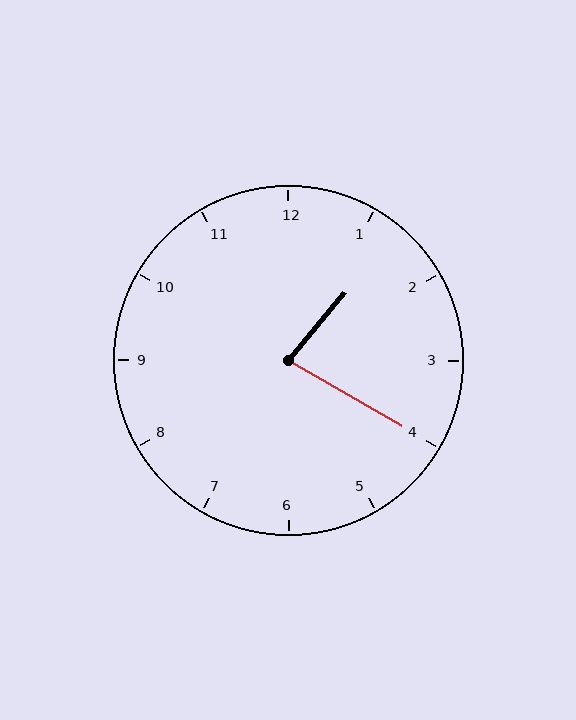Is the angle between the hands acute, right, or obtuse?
It is acute.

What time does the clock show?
1:20.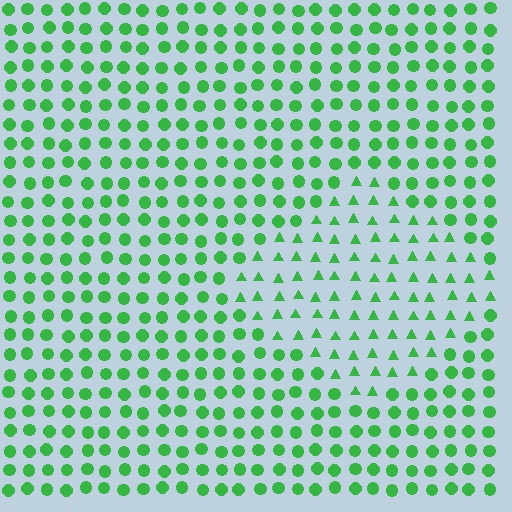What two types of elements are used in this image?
The image uses triangles inside the diamond region and circles outside it.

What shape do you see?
I see a diamond.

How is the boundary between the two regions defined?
The boundary is defined by a change in element shape: triangles inside vs. circles outside. All elements share the same color and spacing.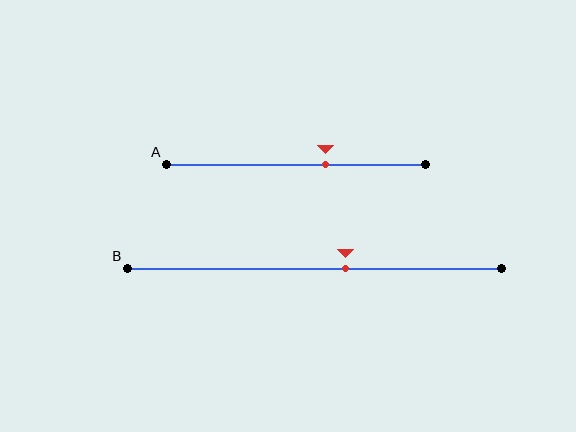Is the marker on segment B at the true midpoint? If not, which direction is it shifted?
No, the marker on segment B is shifted to the right by about 8% of the segment length.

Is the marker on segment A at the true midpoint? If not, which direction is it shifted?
No, the marker on segment A is shifted to the right by about 11% of the segment length.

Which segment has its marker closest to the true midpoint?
Segment B has its marker closest to the true midpoint.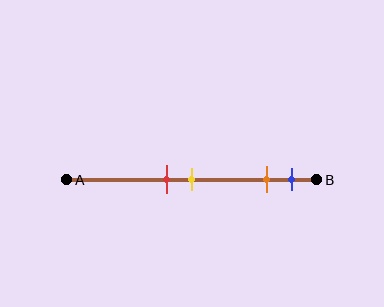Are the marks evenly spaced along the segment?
No, the marks are not evenly spaced.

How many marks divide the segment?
There are 4 marks dividing the segment.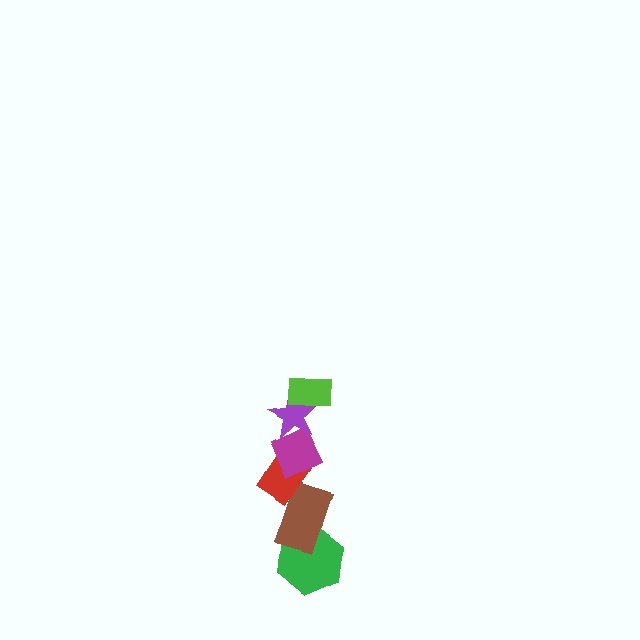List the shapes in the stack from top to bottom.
From top to bottom: the lime rectangle, the purple star, the magenta diamond, the red rectangle, the brown rectangle, the green hexagon.